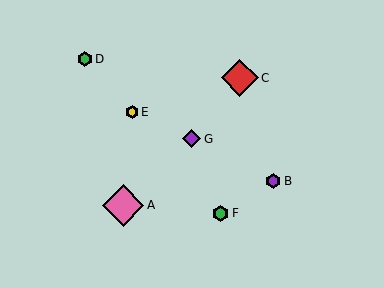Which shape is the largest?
The pink diamond (labeled A) is the largest.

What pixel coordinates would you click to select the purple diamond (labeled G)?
Click at (192, 139) to select the purple diamond G.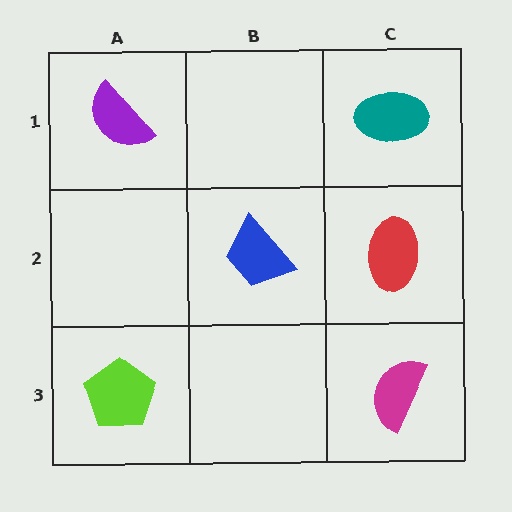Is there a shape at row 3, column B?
No, that cell is empty.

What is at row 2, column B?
A blue trapezoid.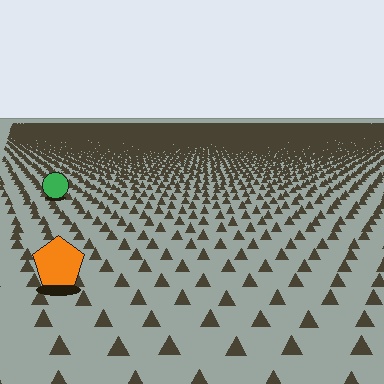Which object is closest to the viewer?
The orange pentagon is closest. The texture marks near it are larger and more spread out.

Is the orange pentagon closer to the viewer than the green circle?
Yes. The orange pentagon is closer — you can tell from the texture gradient: the ground texture is coarser near it.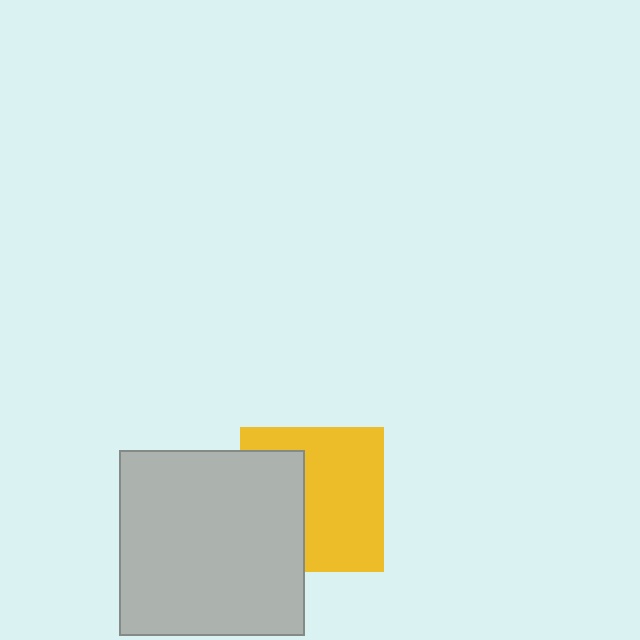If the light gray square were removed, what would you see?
You would see the complete yellow square.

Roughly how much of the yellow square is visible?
About half of it is visible (roughly 61%).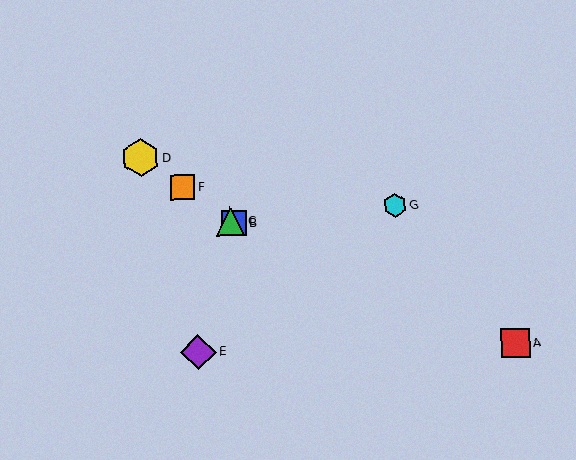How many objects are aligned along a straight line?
4 objects (B, C, D, F) are aligned along a straight line.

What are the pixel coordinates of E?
Object E is at (198, 352).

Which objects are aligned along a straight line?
Objects B, C, D, F are aligned along a straight line.